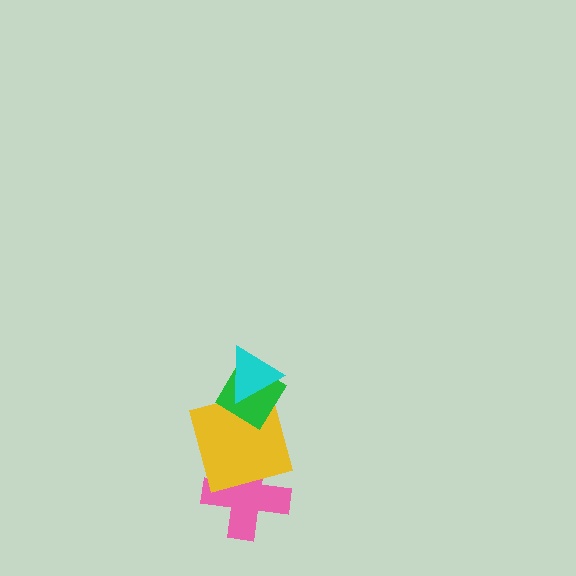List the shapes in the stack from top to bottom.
From top to bottom: the cyan triangle, the green diamond, the yellow square, the pink cross.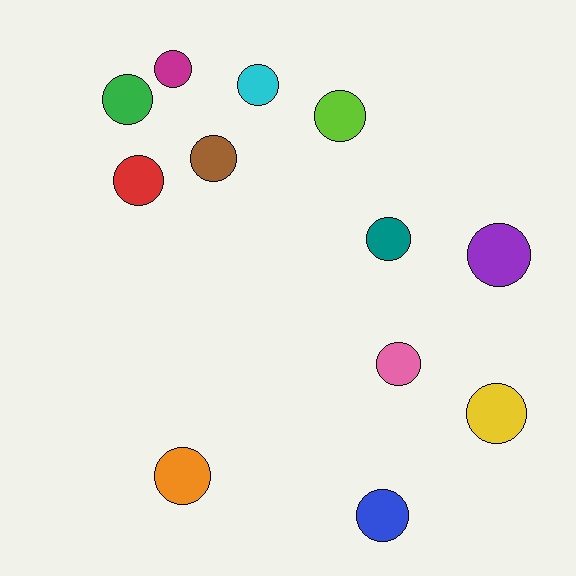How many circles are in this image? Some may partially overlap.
There are 12 circles.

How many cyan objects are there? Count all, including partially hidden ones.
There is 1 cyan object.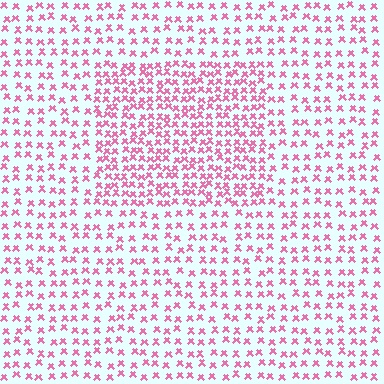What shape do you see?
I see a rectangle.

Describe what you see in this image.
The image contains small pink elements arranged at two different densities. A rectangle-shaped region is visible where the elements are more densely packed than the surrounding area.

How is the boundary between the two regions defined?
The boundary is defined by a change in element density (approximately 1.8x ratio). All elements are the same color, size, and shape.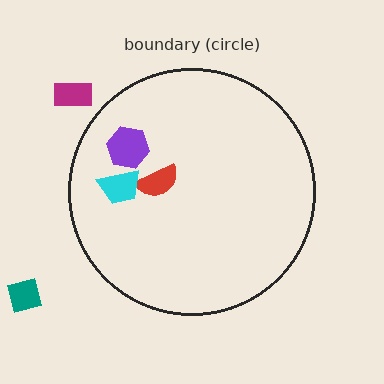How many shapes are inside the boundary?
3 inside, 2 outside.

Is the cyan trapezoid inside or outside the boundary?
Inside.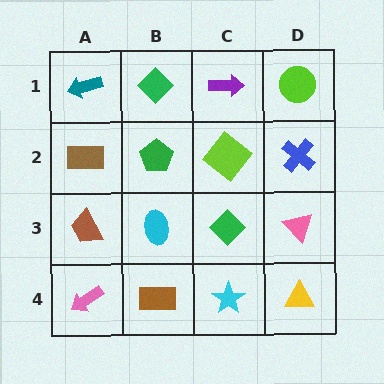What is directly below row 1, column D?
A blue cross.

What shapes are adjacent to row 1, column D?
A blue cross (row 2, column D), a purple arrow (row 1, column C).